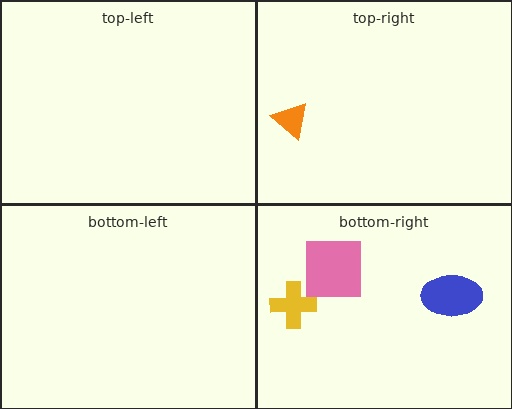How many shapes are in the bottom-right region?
3.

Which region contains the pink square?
The bottom-right region.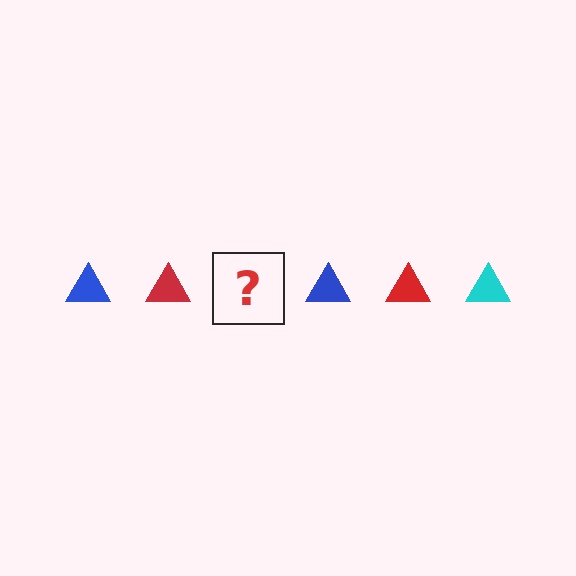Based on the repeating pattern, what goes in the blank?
The blank should be a cyan triangle.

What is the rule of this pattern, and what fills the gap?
The rule is that the pattern cycles through blue, red, cyan triangles. The gap should be filled with a cyan triangle.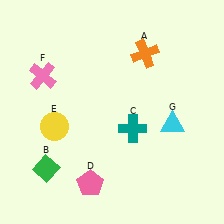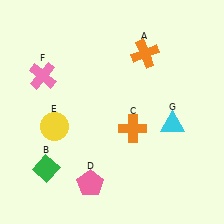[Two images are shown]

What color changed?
The cross (C) changed from teal in Image 1 to orange in Image 2.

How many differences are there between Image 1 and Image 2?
There is 1 difference between the two images.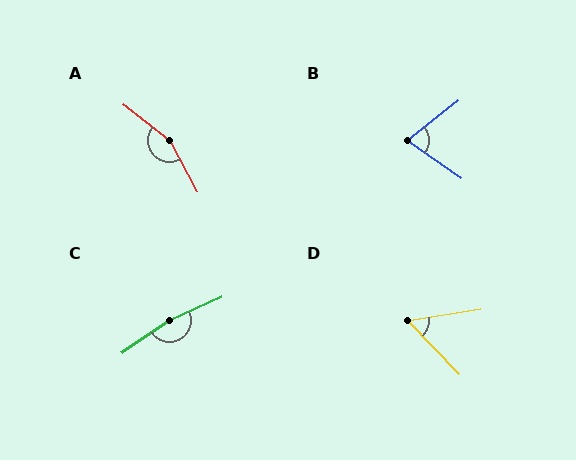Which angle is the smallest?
D, at approximately 55 degrees.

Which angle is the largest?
C, at approximately 169 degrees.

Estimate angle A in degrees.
Approximately 156 degrees.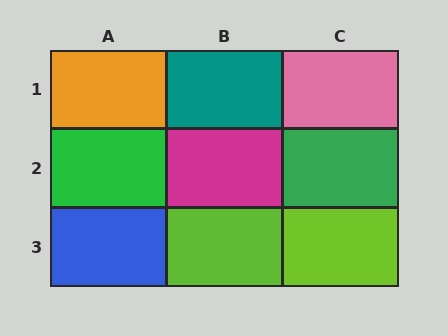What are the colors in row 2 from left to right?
Green, magenta, green.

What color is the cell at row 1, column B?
Teal.